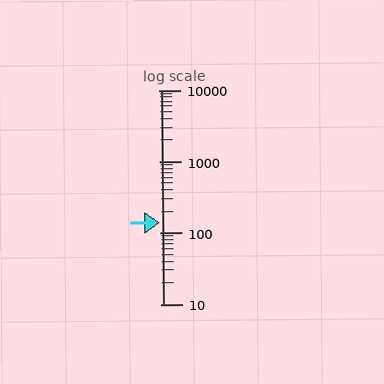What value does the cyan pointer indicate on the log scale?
The pointer indicates approximately 140.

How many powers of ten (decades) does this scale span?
The scale spans 3 decades, from 10 to 10000.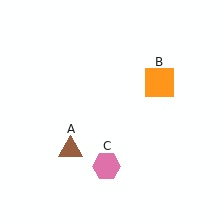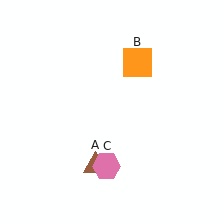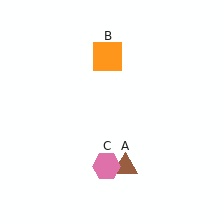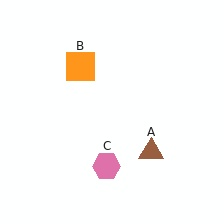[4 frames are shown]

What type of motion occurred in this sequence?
The brown triangle (object A), orange square (object B) rotated counterclockwise around the center of the scene.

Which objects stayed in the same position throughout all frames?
Pink hexagon (object C) remained stationary.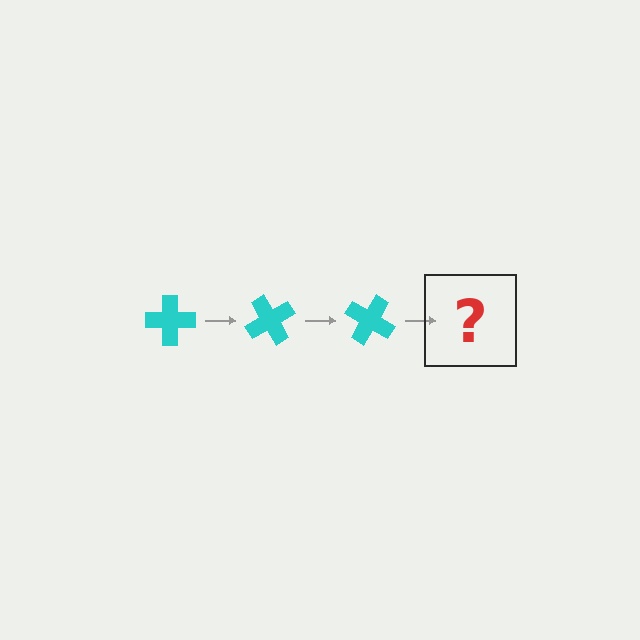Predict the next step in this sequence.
The next step is a cyan cross rotated 180 degrees.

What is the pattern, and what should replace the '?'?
The pattern is that the cross rotates 60 degrees each step. The '?' should be a cyan cross rotated 180 degrees.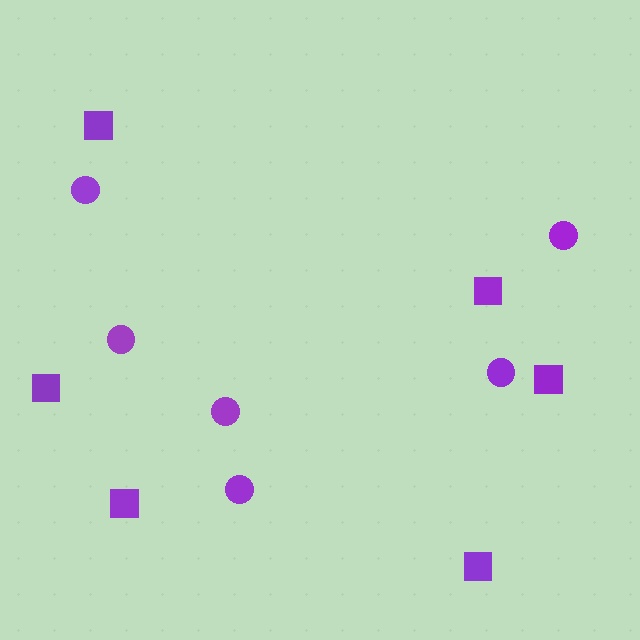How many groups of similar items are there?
There are 2 groups: one group of squares (6) and one group of circles (6).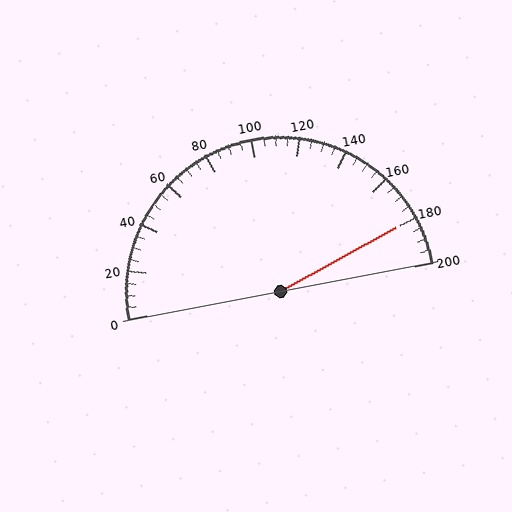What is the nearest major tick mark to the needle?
The nearest major tick mark is 180.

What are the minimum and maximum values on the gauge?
The gauge ranges from 0 to 200.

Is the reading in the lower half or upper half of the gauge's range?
The reading is in the upper half of the range (0 to 200).